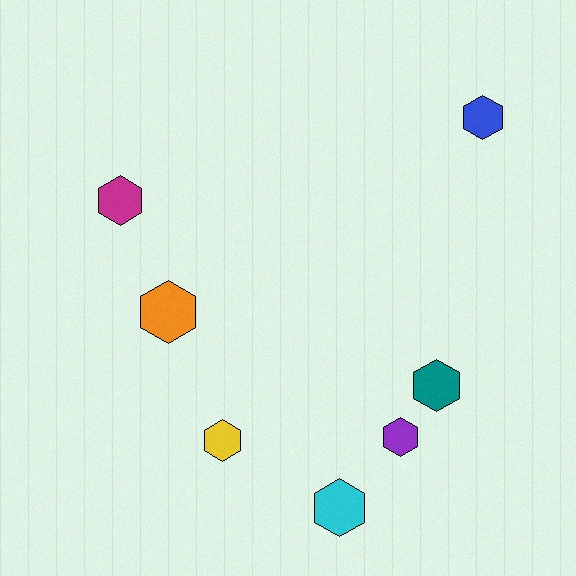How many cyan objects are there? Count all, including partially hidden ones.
There is 1 cyan object.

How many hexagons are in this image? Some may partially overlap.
There are 7 hexagons.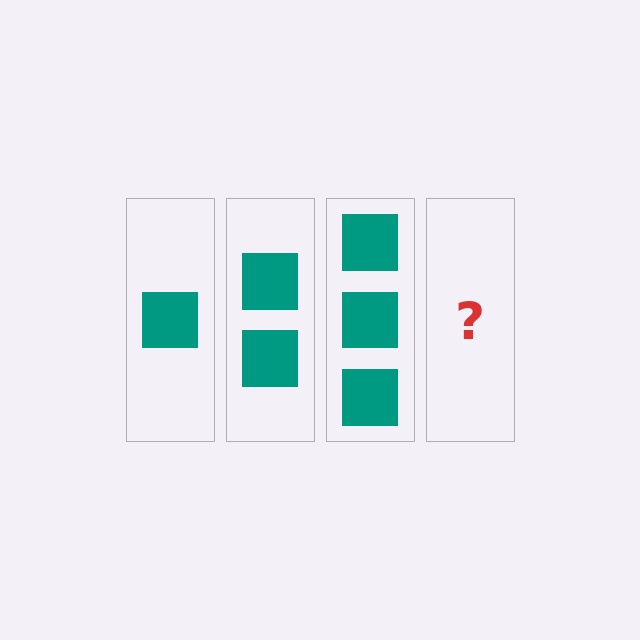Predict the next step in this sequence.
The next step is 4 squares.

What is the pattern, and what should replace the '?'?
The pattern is that each step adds one more square. The '?' should be 4 squares.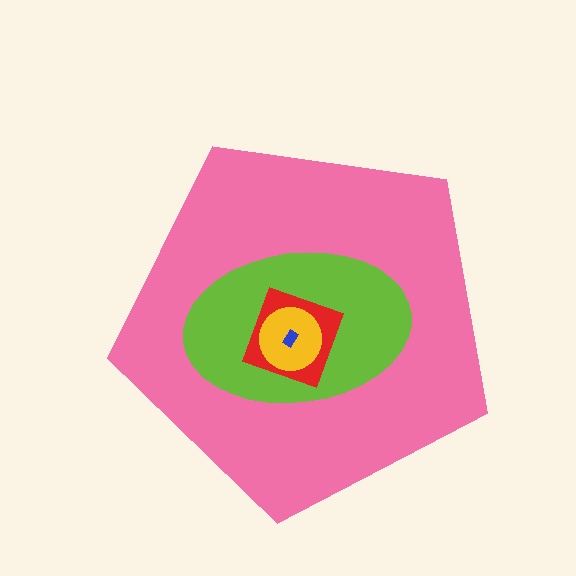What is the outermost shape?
The pink pentagon.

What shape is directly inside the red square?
The yellow circle.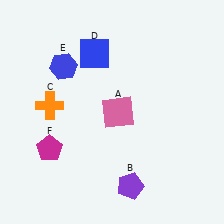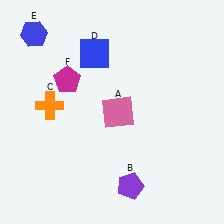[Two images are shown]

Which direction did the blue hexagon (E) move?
The blue hexagon (E) moved up.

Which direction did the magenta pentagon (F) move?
The magenta pentagon (F) moved up.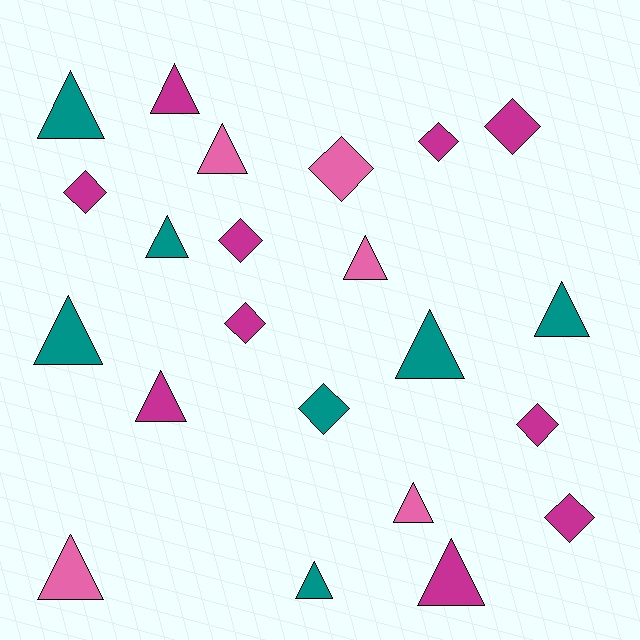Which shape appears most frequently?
Triangle, with 13 objects.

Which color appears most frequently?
Magenta, with 10 objects.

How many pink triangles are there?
There are 4 pink triangles.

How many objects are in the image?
There are 22 objects.